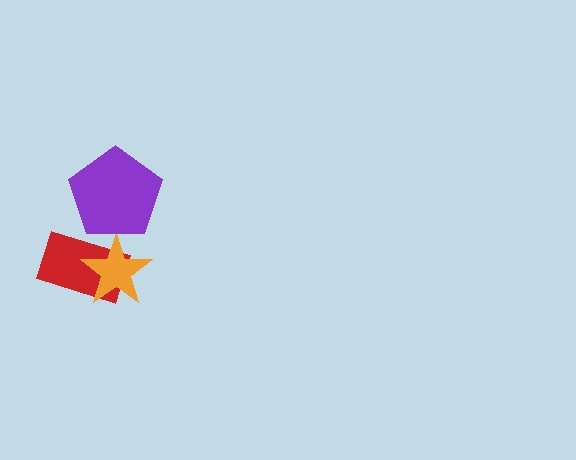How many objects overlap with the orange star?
2 objects overlap with the orange star.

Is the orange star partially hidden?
Yes, it is partially covered by another shape.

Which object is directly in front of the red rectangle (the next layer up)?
The orange star is directly in front of the red rectangle.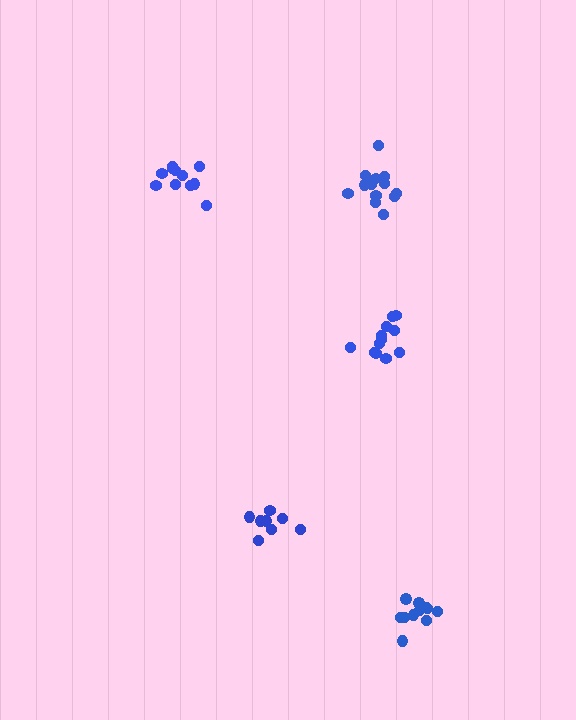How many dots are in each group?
Group 1: 11 dots, Group 2: 12 dots, Group 3: 8 dots, Group 4: 11 dots, Group 5: 13 dots (55 total).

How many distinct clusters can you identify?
There are 5 distinct clusters.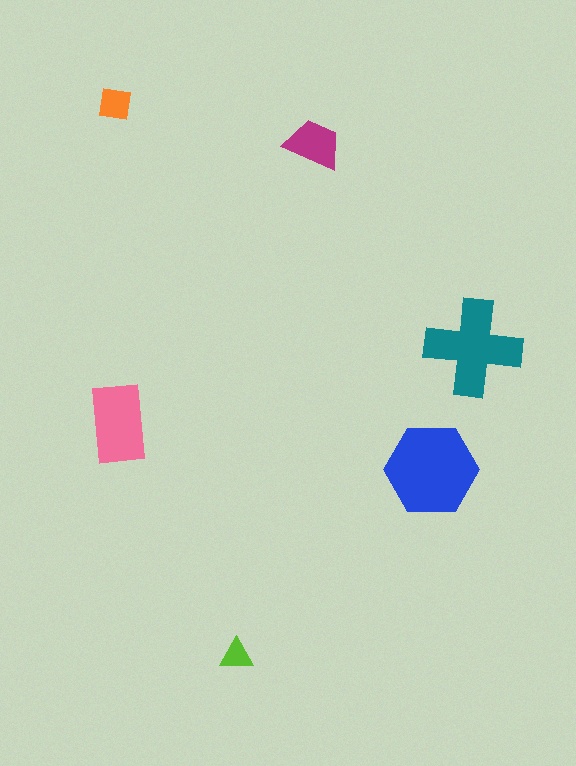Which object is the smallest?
The lime triangle.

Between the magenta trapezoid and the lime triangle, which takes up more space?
The magenta trapezoid.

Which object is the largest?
The blue hexagon.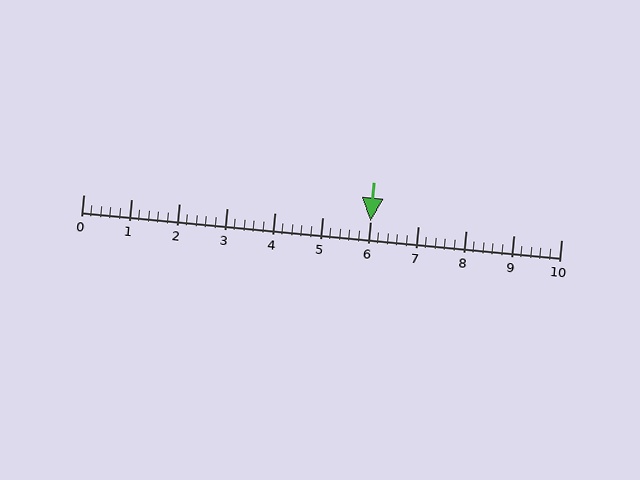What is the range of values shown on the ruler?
The ruler shows values from 0 to 10.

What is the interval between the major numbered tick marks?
The major tick marks are spaced 1 units apart.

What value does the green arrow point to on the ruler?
The green arrow points to approximately 6.0.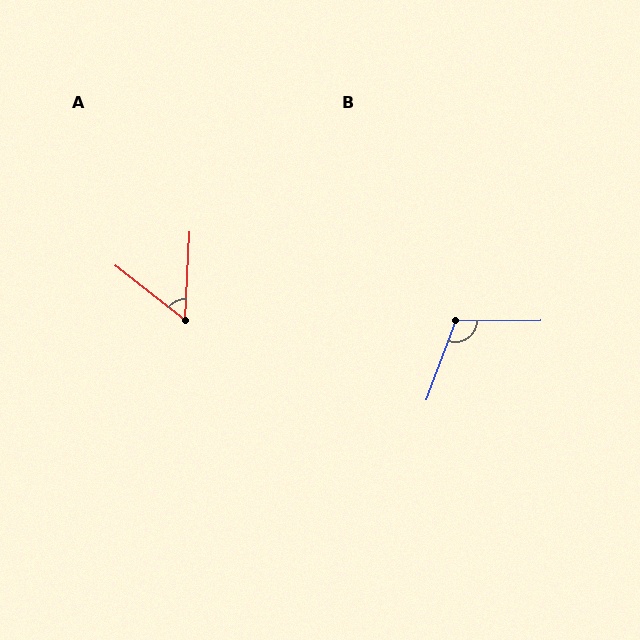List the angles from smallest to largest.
A (55°), B (110°).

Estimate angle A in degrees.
Approximately 55 degrees.